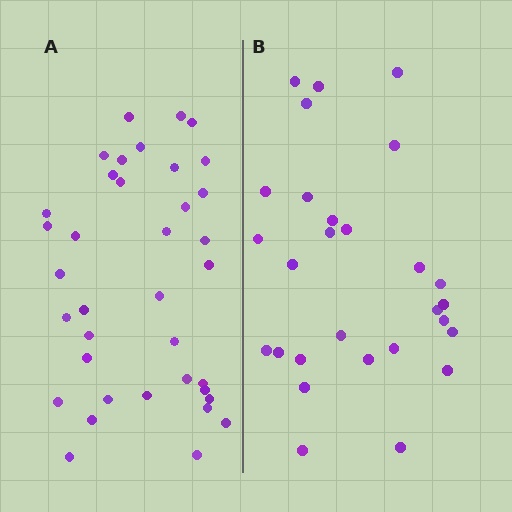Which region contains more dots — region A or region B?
Region A (the left region) has more dots.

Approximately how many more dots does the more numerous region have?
Region A has roughly 8 or so more dots than region B.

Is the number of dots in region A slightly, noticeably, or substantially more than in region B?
Region A has noticeably more, but not dramatically so. The ratio is roughly 1.3 to 1.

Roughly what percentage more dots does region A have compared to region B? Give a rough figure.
About 30% more.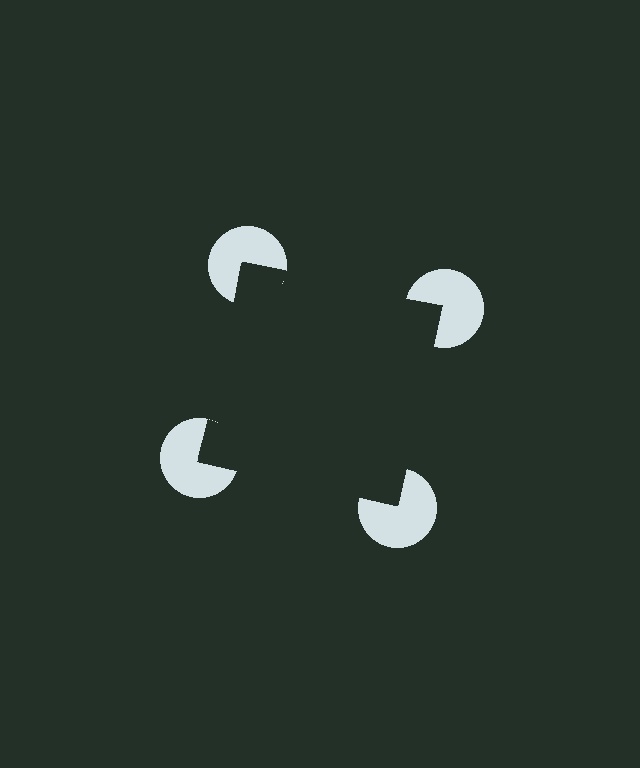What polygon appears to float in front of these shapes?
An illusory square — its edges are inferred from the aligned wedge cuts in the pac-man discs, not physically drawn.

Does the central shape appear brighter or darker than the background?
It typically appears slightly darker than the background, even though no actual brightness change is drawn.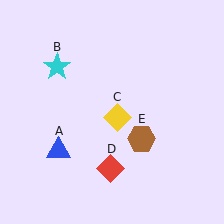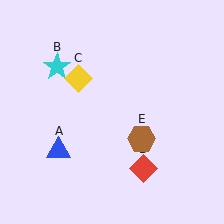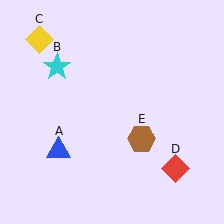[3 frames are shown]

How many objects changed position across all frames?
2 objects changed position: yellow diamond (object C), red diamond (object D).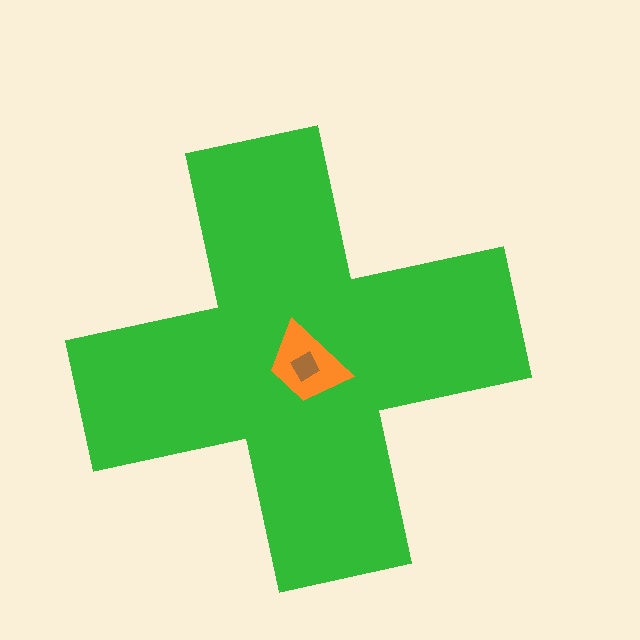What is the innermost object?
The brown diamond.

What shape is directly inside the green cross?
The orange trapezoid.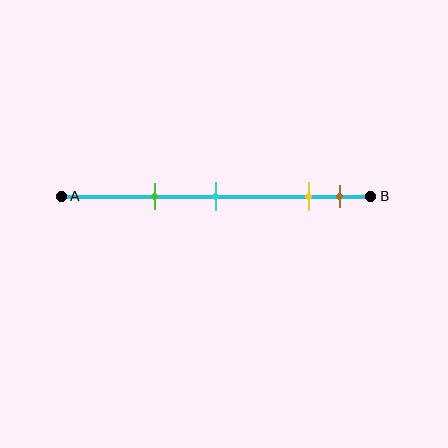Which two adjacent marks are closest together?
The yellow and brown marks are the closest adjacent pair.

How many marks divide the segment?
There are 4 marks dividing the segment.